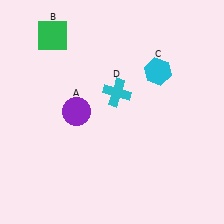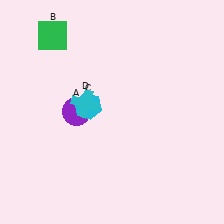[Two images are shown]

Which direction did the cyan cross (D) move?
The cyan cross (D) moved left.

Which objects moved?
The objects that moved are: the cyan hexagon (C), the cyan cross (D).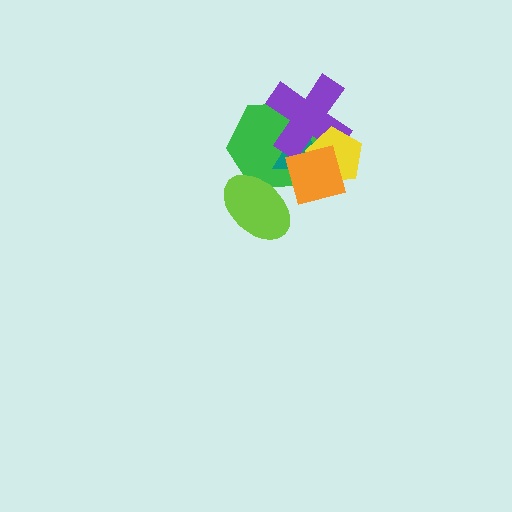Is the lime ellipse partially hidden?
No, no other shape covers it.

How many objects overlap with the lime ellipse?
1 object overlaps with the lime ellipse.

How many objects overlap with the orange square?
4 objects overlap with the orange square.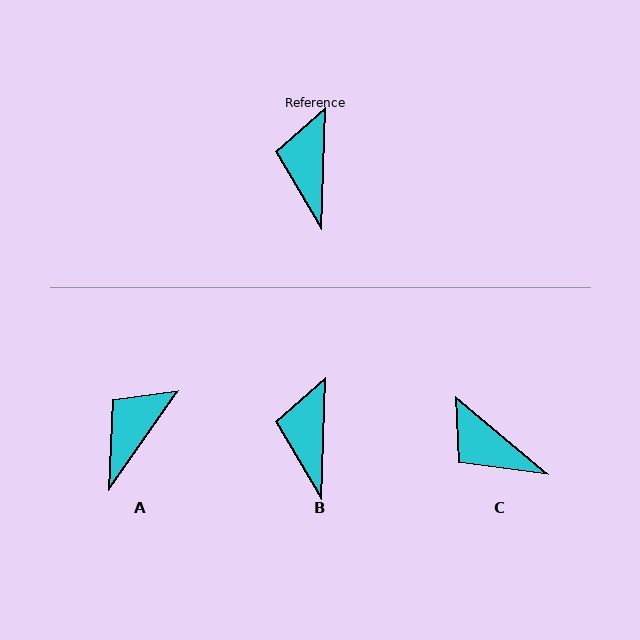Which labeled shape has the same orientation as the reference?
B.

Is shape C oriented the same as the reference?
No, it is off by about 52 degrees.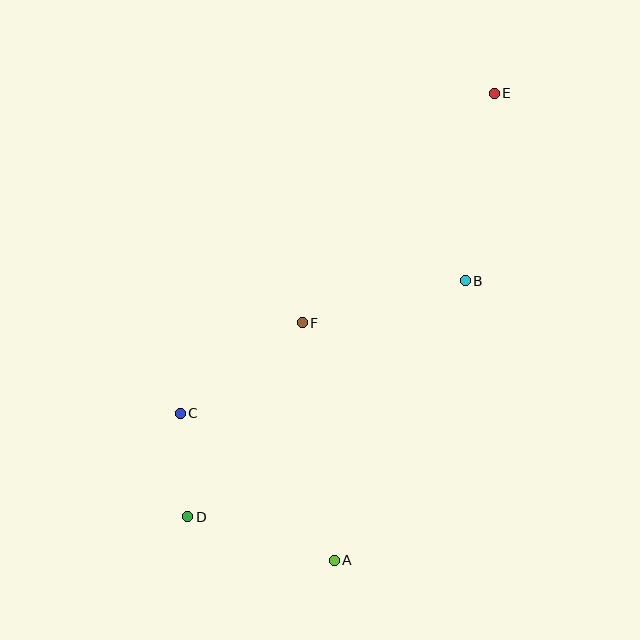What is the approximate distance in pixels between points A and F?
The distance between A and F is approximately 239 pixels.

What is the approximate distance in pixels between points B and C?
The distance between B and C is approximately 314 pixels.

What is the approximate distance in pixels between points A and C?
The distance between A and C is approximately 213 pixels.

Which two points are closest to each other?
Points C and D are closest to each other.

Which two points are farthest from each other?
Points D and E are farthest from each other.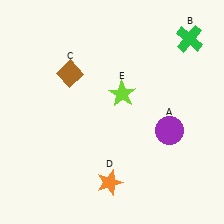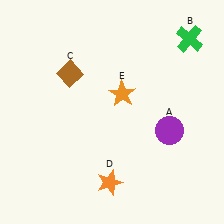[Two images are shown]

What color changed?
The star (E) changed from lime in Image 1 to orange in Image 2.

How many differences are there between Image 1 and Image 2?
There is 1 difference between the two images.